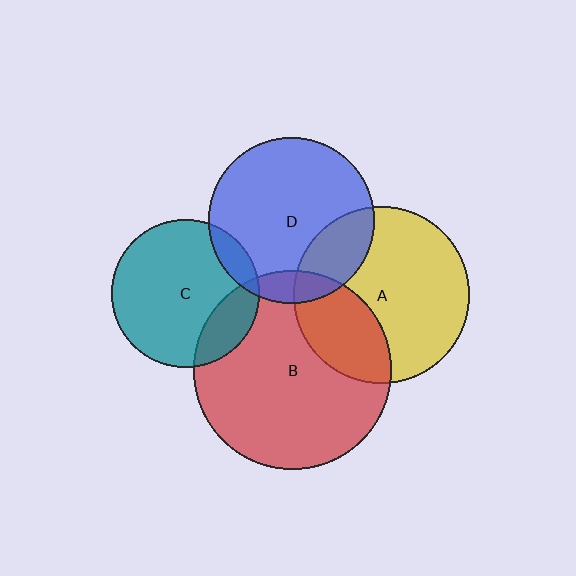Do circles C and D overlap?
Yes.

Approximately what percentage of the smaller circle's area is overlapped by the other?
Approximately 10%.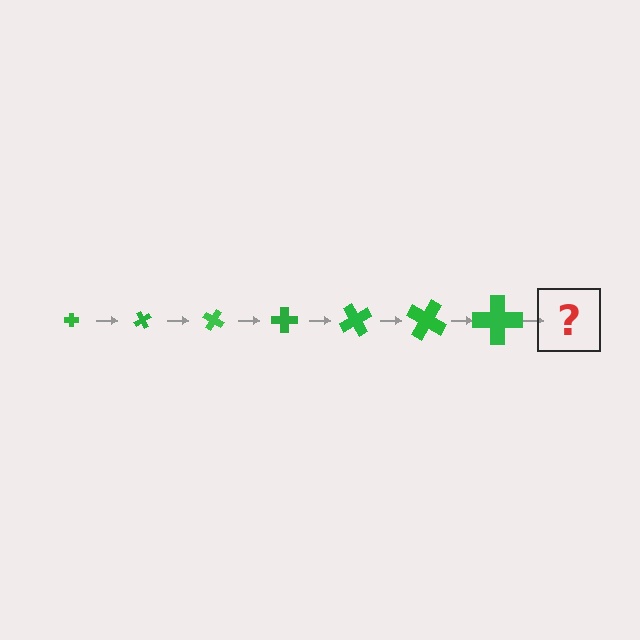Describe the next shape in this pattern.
It should be a cross, larger than the previous one and rotated 420 degrees from the start.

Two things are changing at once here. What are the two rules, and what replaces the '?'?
The two rules are that the cross grows larger each step and it rotates 60 degrees each step. The '?' should be a cross, larger than the previous one and rotated 420 degrees from the start.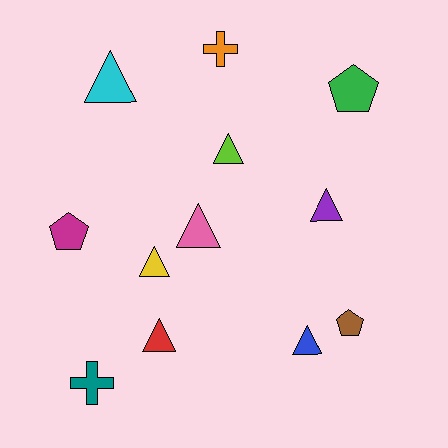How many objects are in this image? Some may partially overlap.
There are 12 objects.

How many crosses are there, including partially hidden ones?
There are 2 crosses.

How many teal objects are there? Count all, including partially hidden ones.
There is 1 teal object.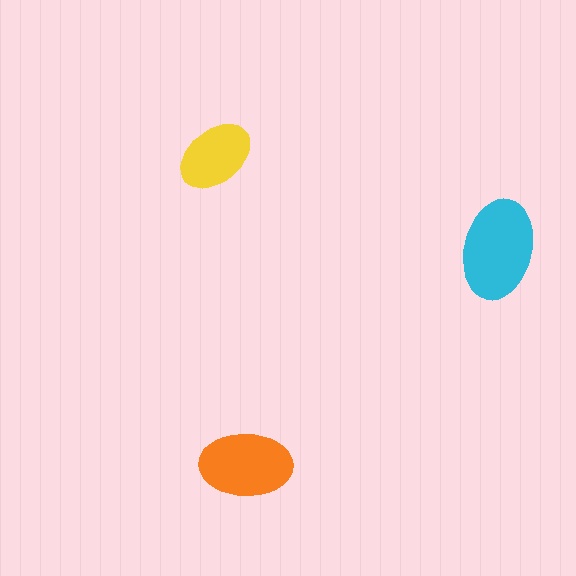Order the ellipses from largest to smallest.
the cyan one, the orange one, the yellow one.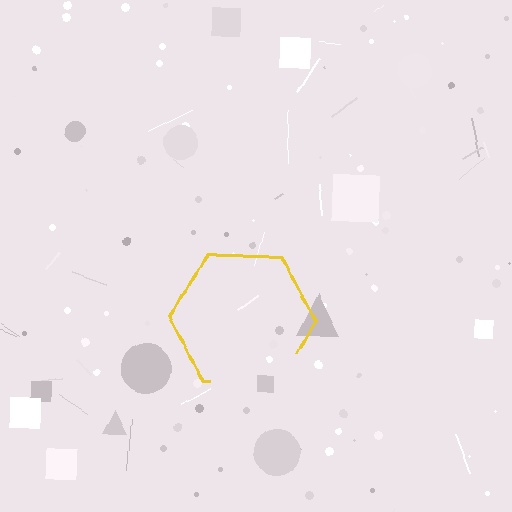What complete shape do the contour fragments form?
The contour fragments form a hexagon.